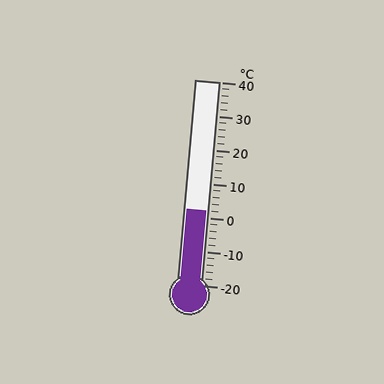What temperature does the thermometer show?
The thermometer shows approximately 2°C.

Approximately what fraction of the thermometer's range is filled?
The thermometer is filled to approximately 35% of its range.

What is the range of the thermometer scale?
The thermometer scale ranges from -20°C to 40°C.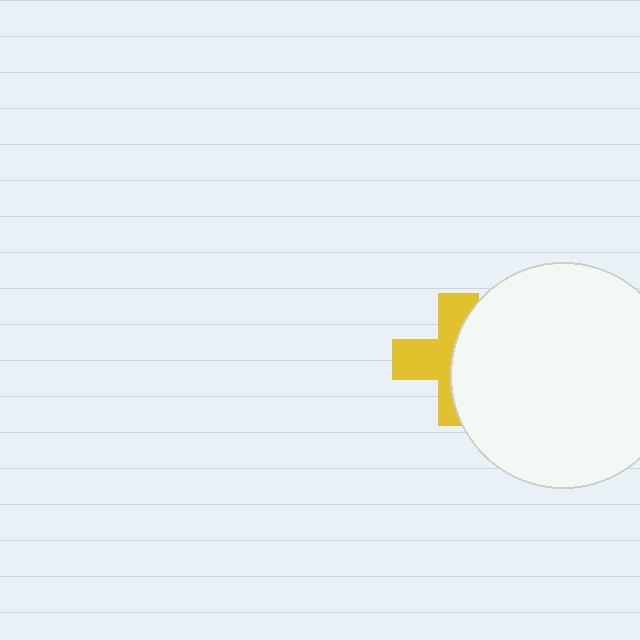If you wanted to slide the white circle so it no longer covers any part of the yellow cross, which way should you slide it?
Slide it right — that is the most direct way to separate the two shapes.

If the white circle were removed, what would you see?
You would see the complete yellow cross.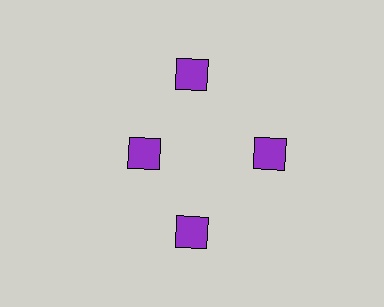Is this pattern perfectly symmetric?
No. The 4 purple diamonds are arranged in a ring, but one element near the 9 o'clock position is pulled inward toward the center, breaking the 4-fold rotational symmetry.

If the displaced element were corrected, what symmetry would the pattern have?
It would have 4-fold rotational symmetry — the pattern would map onto itself every 90 degrees.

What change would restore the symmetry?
The symmetry would be restored by moving it outward, back onto the ring so that all 4 diamonds sit at equal angles and equal distance from the center.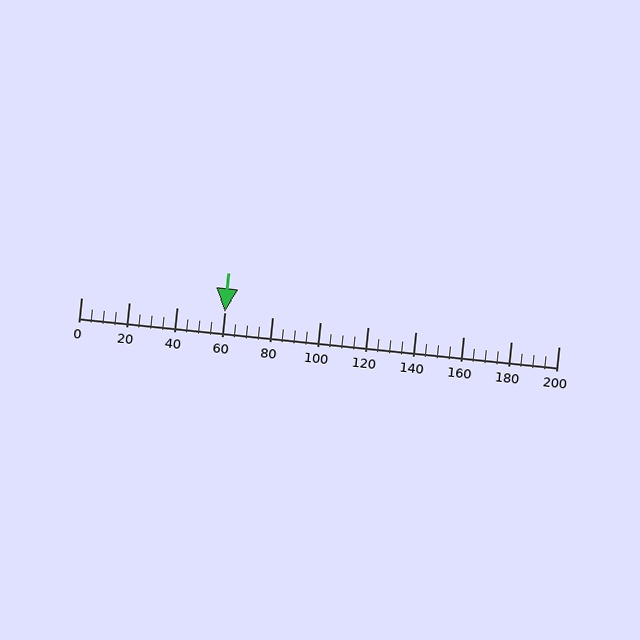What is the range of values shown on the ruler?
The ruler shows values from 0 to 200.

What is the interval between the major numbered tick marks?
The major tick marks are spaced 20 units apart.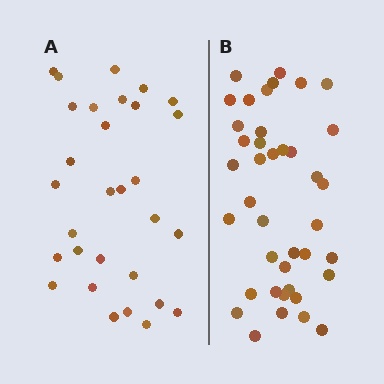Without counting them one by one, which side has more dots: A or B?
Region B (the right region) has more dots.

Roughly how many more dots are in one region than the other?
Region B has roughly 10 or so more dots than region A.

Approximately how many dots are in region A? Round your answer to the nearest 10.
About 30 dots.